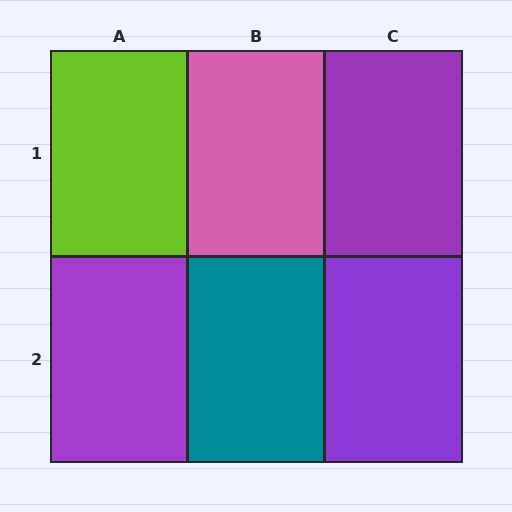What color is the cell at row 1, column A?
Lime.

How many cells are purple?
3 cells are purple.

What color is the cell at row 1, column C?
Purple.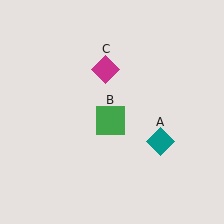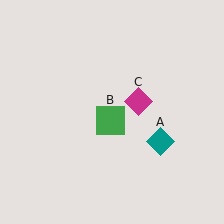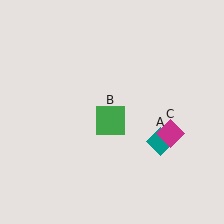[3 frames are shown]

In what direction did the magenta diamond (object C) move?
The magenta diamond (object C) moved down and to the right.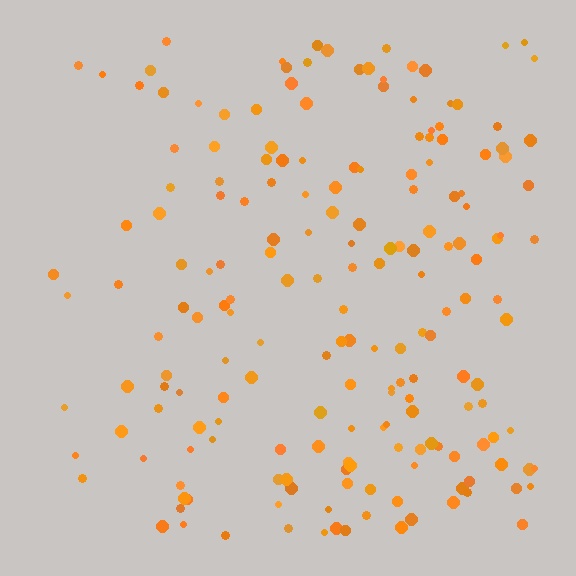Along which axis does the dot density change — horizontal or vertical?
Horizontal.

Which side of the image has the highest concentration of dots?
The right.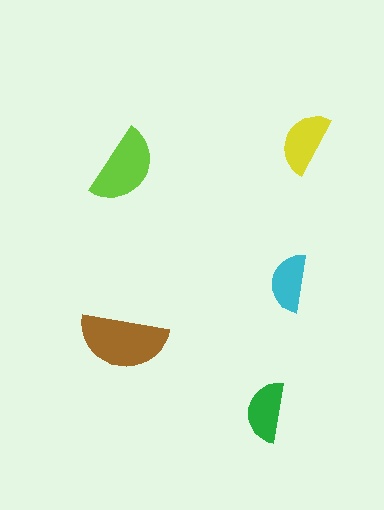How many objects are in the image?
There are 5 objects in the image.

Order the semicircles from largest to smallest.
the brown one, the lime one, the yellow one, the green one, the cyan one.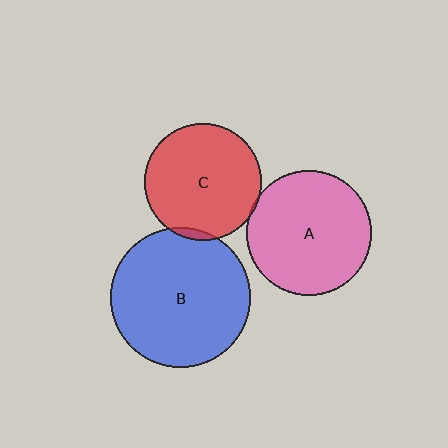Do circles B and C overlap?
Yes.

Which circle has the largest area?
Circle B (blue).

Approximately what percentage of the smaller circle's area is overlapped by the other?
Approximately 5%.